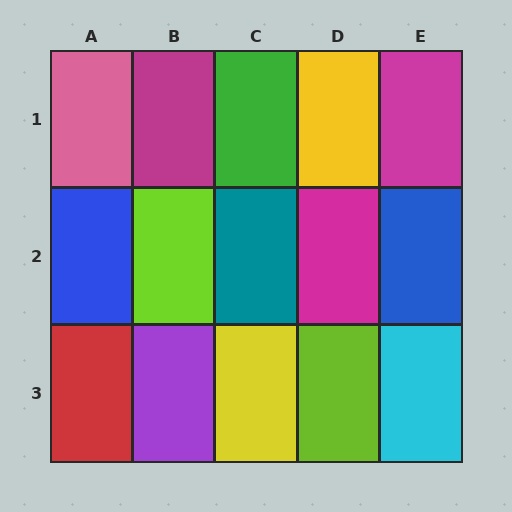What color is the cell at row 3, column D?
Lime.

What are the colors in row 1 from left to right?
Pink, magenta, green, yellow, magenta.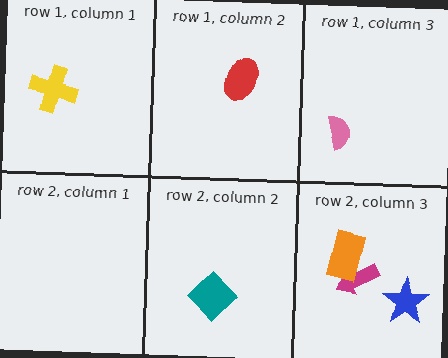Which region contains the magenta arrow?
The row 2, column 3 region.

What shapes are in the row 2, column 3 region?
The magenta arrow, the orange rectangle, the blue star.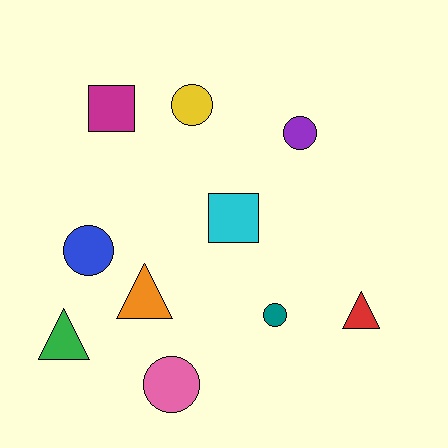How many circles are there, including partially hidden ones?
There are 5 circles.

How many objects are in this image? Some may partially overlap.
There are 10 objects.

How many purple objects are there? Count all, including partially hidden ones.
There is 1 purple object.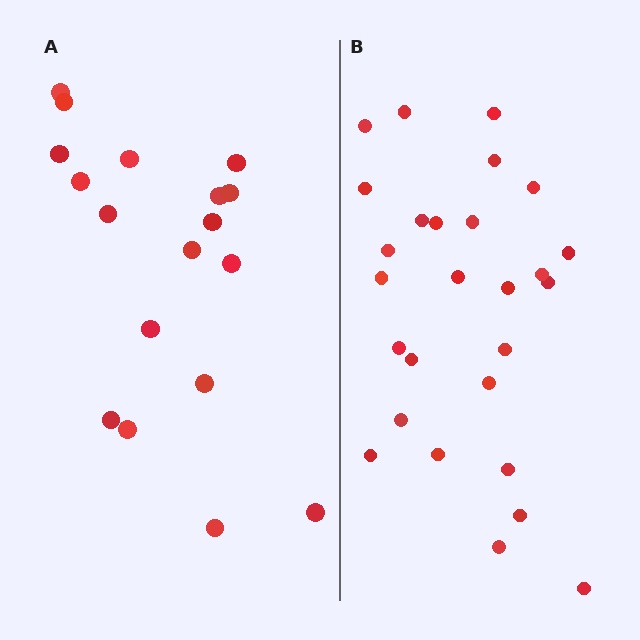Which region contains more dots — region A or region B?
Region B (the right region) has more dots.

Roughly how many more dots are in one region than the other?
Region B has roughly 8 or so more dots than region A.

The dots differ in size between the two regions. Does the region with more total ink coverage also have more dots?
No. Region A has more total ink coverage because its dots are larger, but region B actually contains more individual dots. Total area can be misleading — the number of items is what matters here.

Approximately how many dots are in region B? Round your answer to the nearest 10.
About 30 dots. (The exact count is 27, which rounds to 30.)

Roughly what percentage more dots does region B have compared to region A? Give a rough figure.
About 50% more.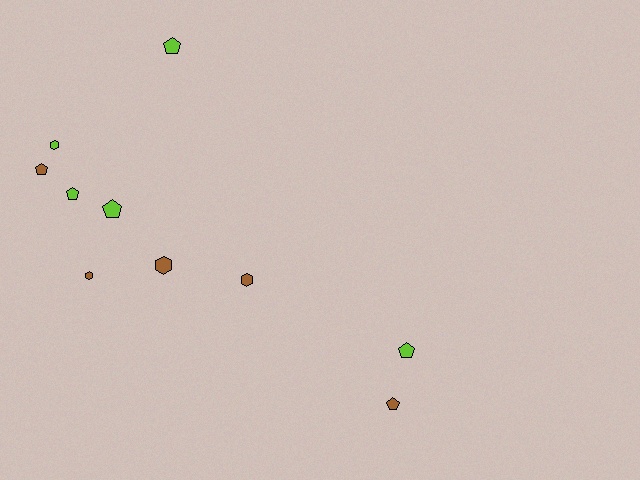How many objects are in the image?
There are 10 objects.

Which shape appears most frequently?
Pentagon, with 6 objects.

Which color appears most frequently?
Lime, with 5 objects.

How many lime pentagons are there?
There are 4 lime pentagons.